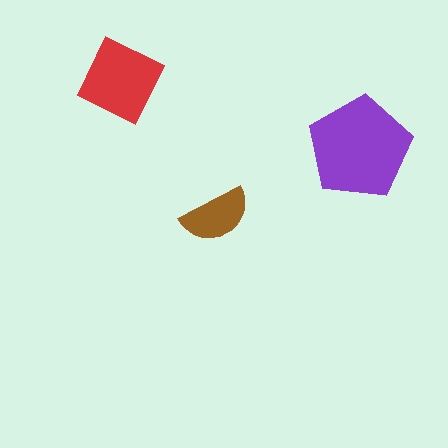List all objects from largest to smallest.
The purple pentagon, the red diamond, the brown semicircle.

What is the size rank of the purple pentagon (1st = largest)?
1st.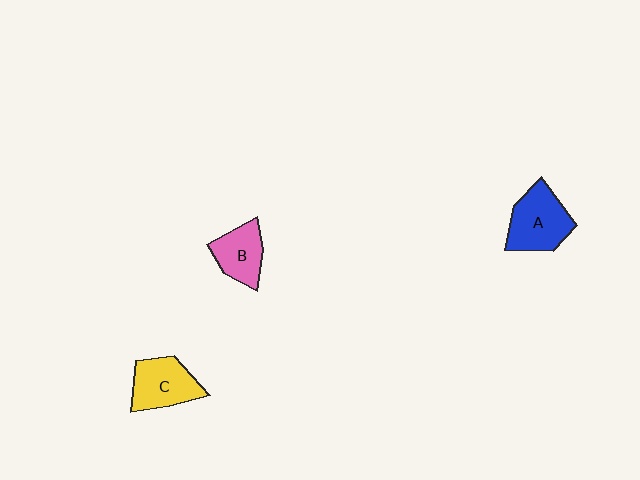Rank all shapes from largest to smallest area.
From largest to smallest: A (blue), C (yellow), B (pink).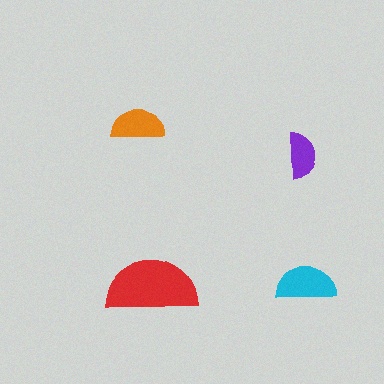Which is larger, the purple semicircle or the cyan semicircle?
The cyan one.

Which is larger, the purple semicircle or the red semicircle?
The red one.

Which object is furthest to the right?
The cyan semicircle is rightmost.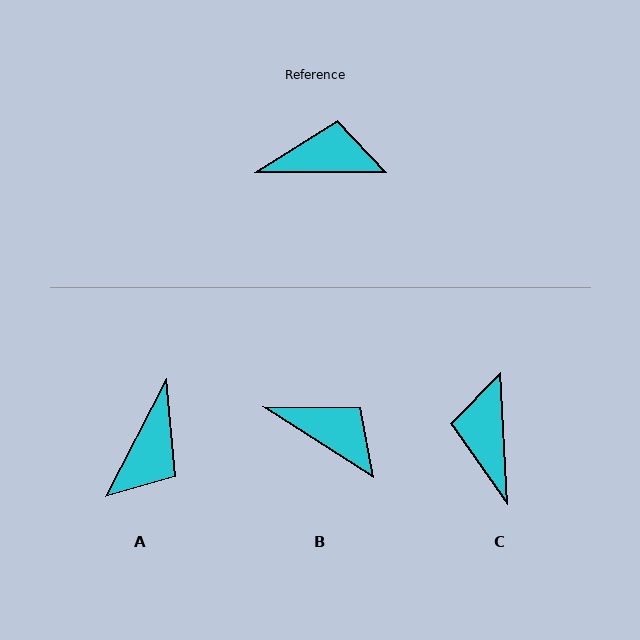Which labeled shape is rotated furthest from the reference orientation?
A, about 118 degrees away.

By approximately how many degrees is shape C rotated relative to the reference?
Approximately 93 degrees counter-clockwise.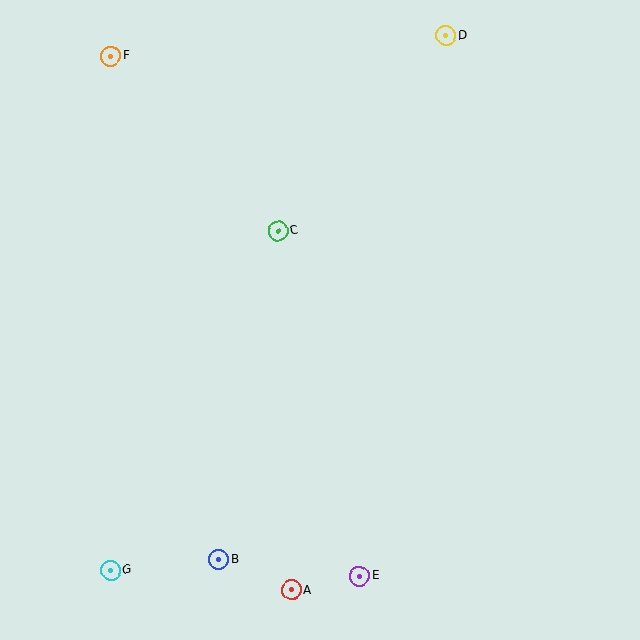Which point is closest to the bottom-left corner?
Point G is closest to the bottom-left corner.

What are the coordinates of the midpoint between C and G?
The midpoint between C and G is at (194, 401).